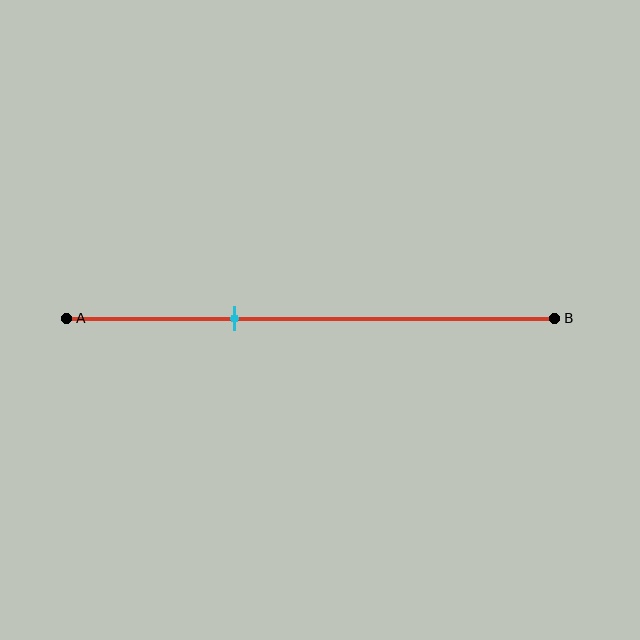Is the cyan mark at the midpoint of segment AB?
No, the mark is at about 35% from A, not at the 50% midpoint.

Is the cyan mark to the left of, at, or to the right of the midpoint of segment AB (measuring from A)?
The cyan mark is to the left of the midpoint of segment AB.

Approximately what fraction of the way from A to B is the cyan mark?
The cyan mark is approximately 35% of the way from A to B.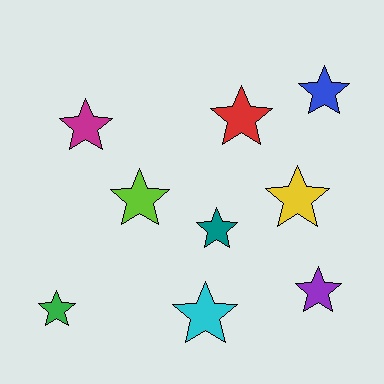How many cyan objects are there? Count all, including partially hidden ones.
There is 1 cyan object.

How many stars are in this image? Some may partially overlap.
There are 9 stars.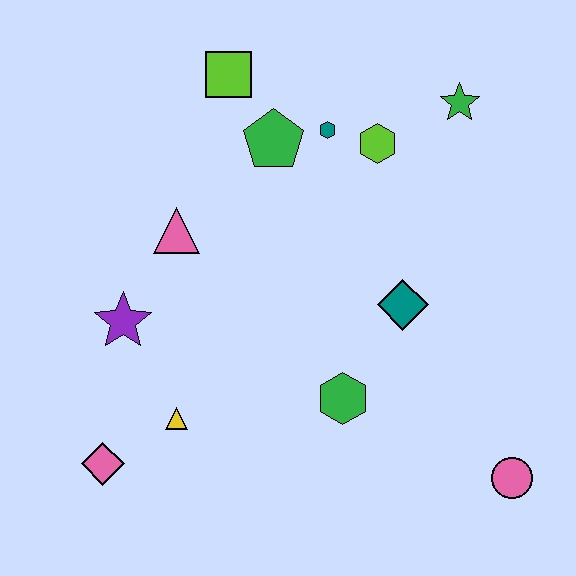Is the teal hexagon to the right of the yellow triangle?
Yes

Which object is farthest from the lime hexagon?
The pink diamond is farthest from the lime hexagon.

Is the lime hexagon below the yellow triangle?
No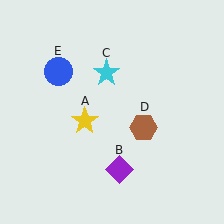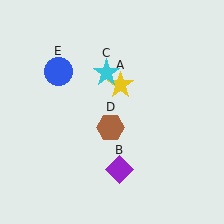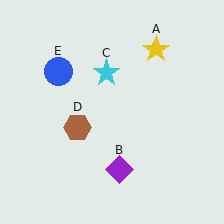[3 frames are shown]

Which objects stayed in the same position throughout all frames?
Purple diamond (object B) and cyan star (object C) and blue circle (object E) remained stationary.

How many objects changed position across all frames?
2 objects changed position: yellow star (object A), brown hexagon (object D).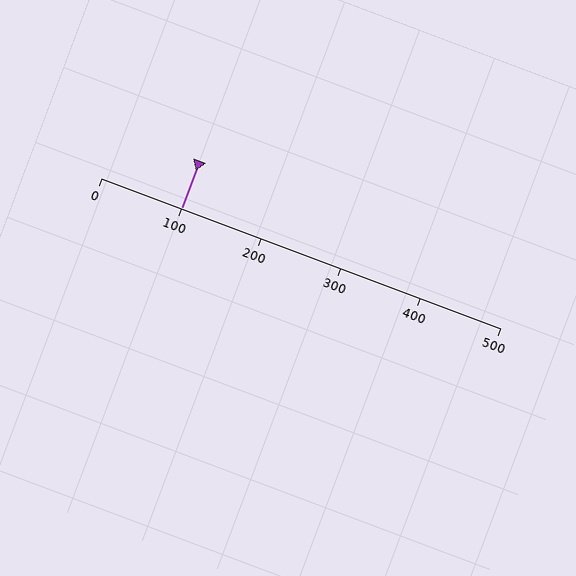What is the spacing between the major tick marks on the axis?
The major ticks are spaced 100 apart.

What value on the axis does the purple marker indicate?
The marker indicates approximately 100.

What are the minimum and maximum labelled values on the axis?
The axis runs from 0 to 500.